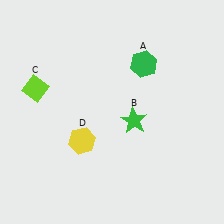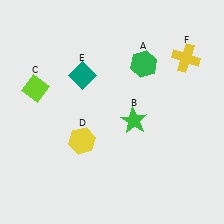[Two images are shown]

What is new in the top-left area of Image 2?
A teal diamond (E) was added in the top-left area of Image 2.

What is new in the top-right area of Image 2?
A yellow cross (F) was added in the top-right area of Image 2.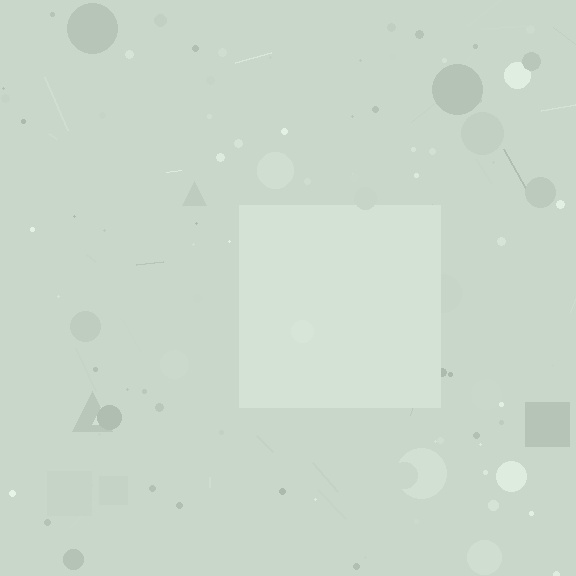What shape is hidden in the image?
A square is hidden in the image.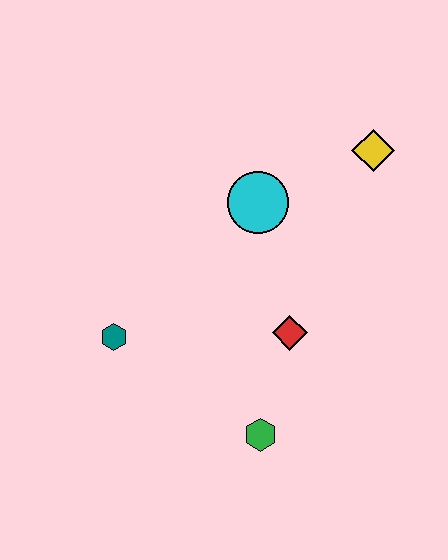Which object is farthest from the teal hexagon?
The yellow diamond is farthest from the teal hexagon.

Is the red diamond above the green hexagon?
Yes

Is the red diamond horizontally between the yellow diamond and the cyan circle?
Yes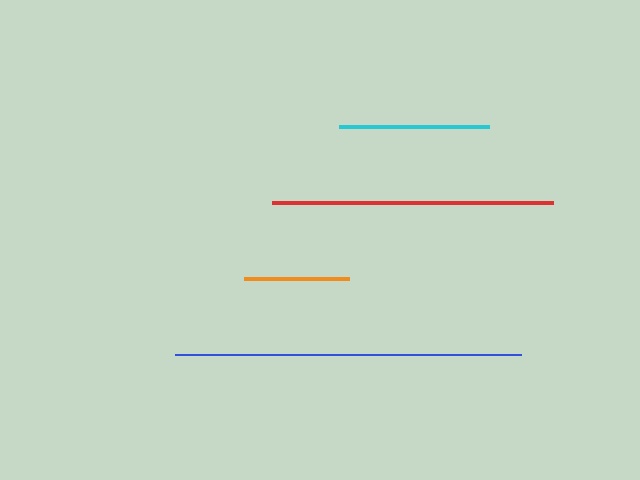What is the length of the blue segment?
The blue segment is approximately 346 pixels long.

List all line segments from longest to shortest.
From longest to shortest: blue, red, cyan, orange.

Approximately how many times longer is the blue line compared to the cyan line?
The blue line is approximately 2.3 times the length of the cyan line.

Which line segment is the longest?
The blue line is the longest at approximately 346 pixels.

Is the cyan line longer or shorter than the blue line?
The blue line is longer than the cyan line.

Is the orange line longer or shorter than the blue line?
The blue line is longer than the orange line.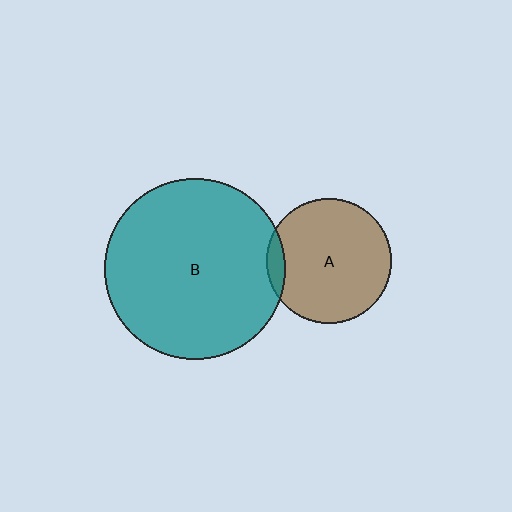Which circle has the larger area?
Circle B (teal).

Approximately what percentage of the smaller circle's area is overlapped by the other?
Approximately 5%.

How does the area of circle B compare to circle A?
Approximately 2.1 times.